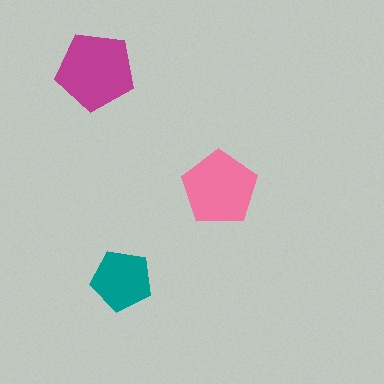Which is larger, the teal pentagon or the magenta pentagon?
The magenta one.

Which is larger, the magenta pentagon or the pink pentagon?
The magenta one.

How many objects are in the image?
There are 3 objects in the image.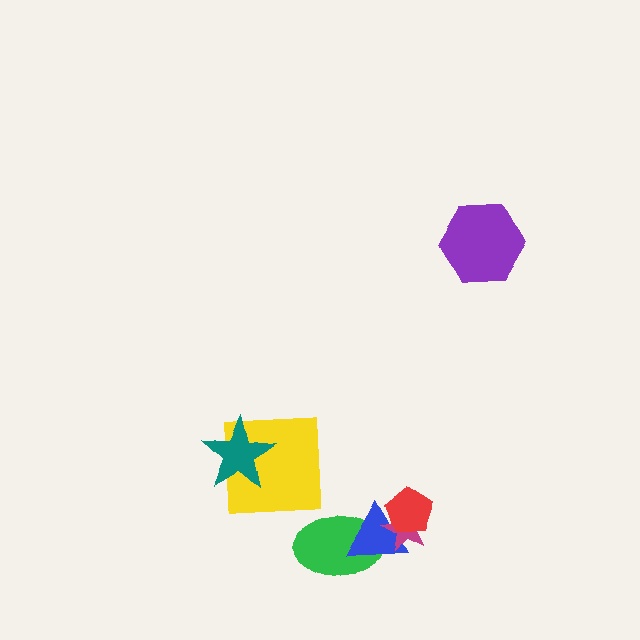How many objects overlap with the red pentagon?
2 objects overlap with the red pentagon.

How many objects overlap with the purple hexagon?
0 objects overlap with the purple hexagon.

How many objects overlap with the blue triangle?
3 objects overlap with the blue triangle.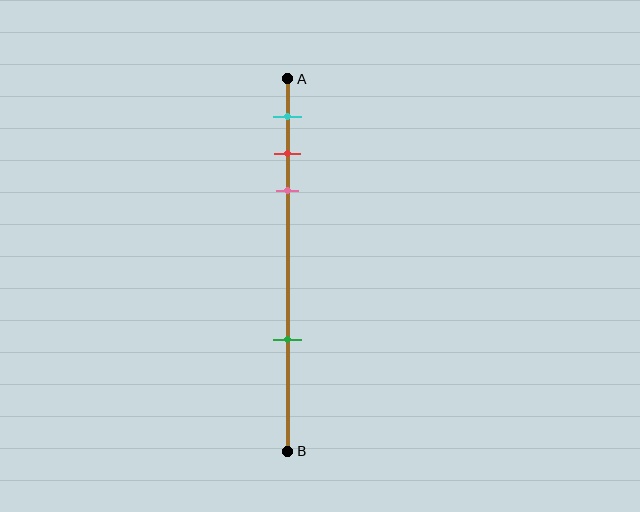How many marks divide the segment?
There are 4 marks dividing the segment.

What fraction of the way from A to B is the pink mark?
The pink mark is approximately 30% (0.3) of the way from A to B.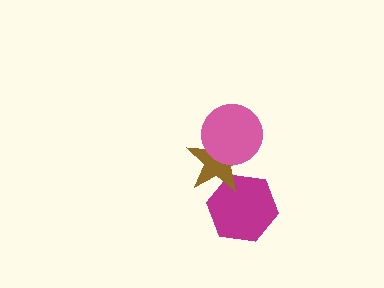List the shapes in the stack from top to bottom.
From top to bottom: the pink circle, the brown star, the magenta hexagon.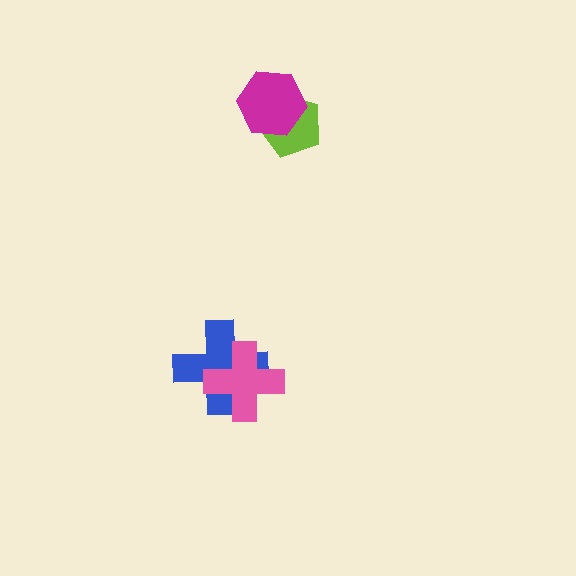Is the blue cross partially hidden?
Yes, it is partially covered by another shape.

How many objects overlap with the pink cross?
1 object overlaps with the pink cross.